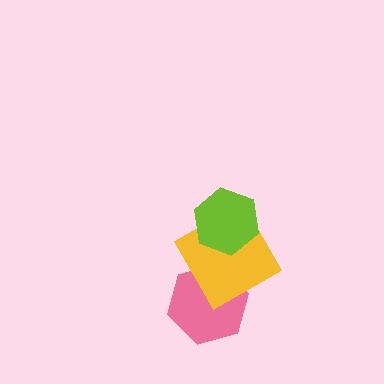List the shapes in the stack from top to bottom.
From top to bottom: the lime hexagon, the yellow square, the pink hexagon.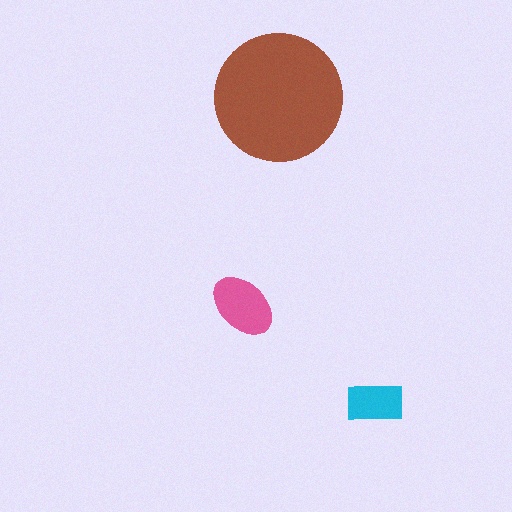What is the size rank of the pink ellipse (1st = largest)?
2nd.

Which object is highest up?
The brown circle is topmost.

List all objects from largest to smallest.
The brown circle, the pink ellipse, the cyan rectangle.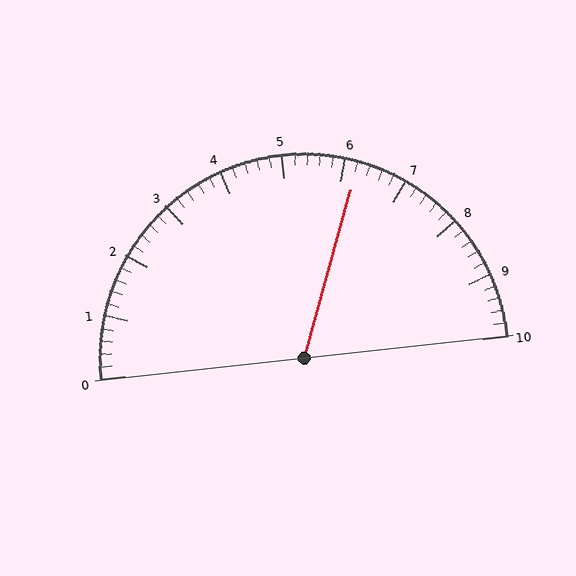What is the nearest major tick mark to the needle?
The nearest major tick mark is 6.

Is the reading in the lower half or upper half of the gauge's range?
The reading is in the upper half of the range (0 to 10).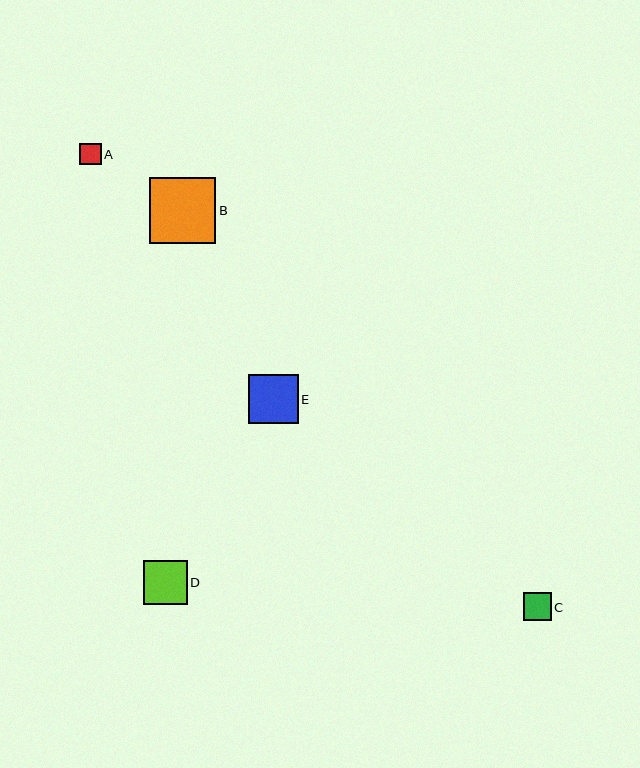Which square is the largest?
Square B is the largest with a size of approximately 66 pixels.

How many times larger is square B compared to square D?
Square B is approximately 1.5 times the size of square D.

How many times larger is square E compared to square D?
Square E is approximately 1.1 times the size of square D.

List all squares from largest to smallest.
From largest to smallest: B, E, D, C, A.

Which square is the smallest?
Square A is the smallest with a size of approximately 21 pixels.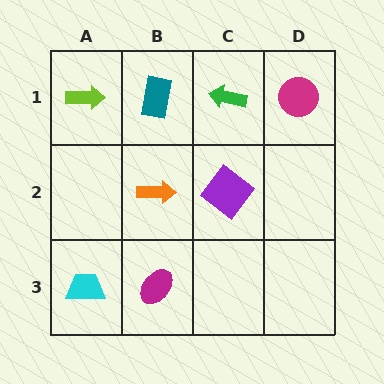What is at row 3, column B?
A magenta ellipse.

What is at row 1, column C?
A green arrow.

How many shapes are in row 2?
2 shapes.